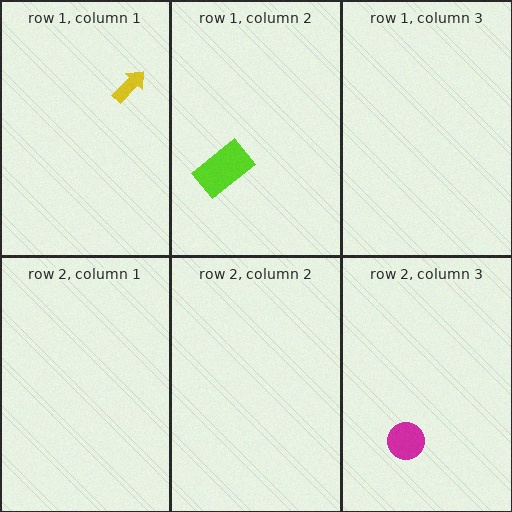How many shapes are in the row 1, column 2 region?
1.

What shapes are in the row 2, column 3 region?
The magenta circle.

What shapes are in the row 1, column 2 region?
The lime rectangle.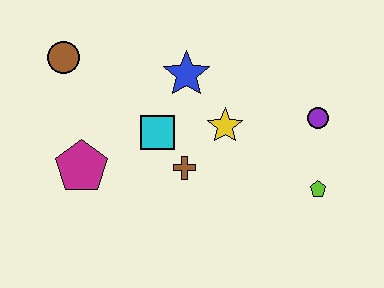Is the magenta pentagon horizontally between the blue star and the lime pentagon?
No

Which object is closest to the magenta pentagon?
The cyan square is closest to the magenta pentagon.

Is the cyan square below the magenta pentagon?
No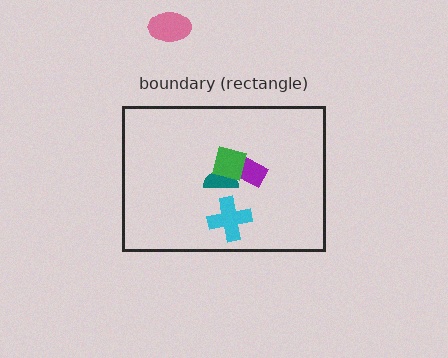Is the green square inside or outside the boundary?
Inside.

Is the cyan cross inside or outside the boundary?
Inside.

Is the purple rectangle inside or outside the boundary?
Inside.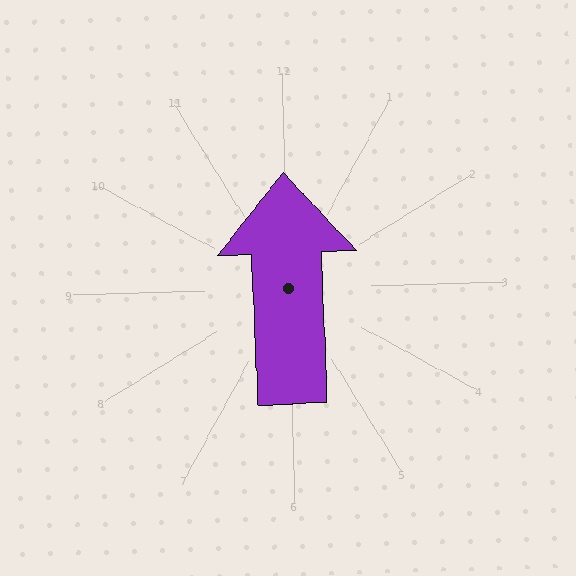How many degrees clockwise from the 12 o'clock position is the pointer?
Approximately 359 degrees.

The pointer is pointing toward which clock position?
Roughly 12 o'clock.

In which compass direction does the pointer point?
North.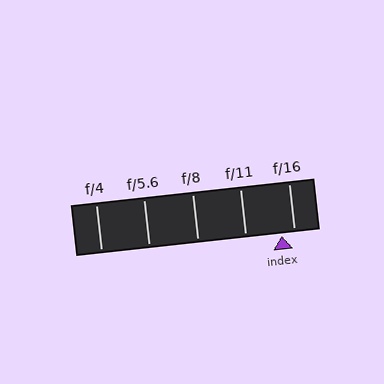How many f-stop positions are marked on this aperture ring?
There are 5 f-stop positions marked.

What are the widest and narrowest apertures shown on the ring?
The widest aperture shown is f/4 and the narrowest is f/16.